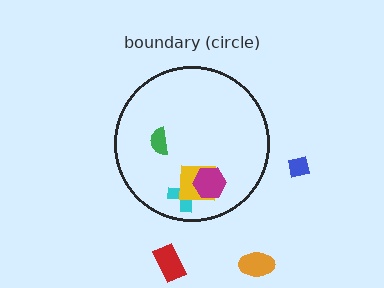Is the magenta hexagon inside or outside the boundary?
Inside.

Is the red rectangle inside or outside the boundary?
Outside.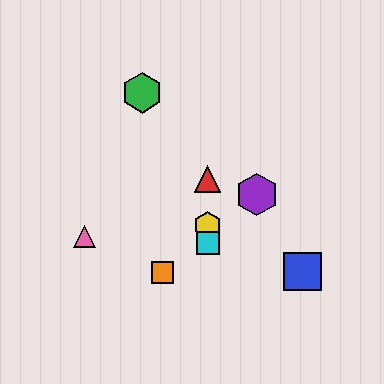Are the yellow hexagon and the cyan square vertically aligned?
Yes, both are at x≈208.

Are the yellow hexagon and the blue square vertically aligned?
No, the yellow hexagon is at x≈208 and the blue square is at x≈302.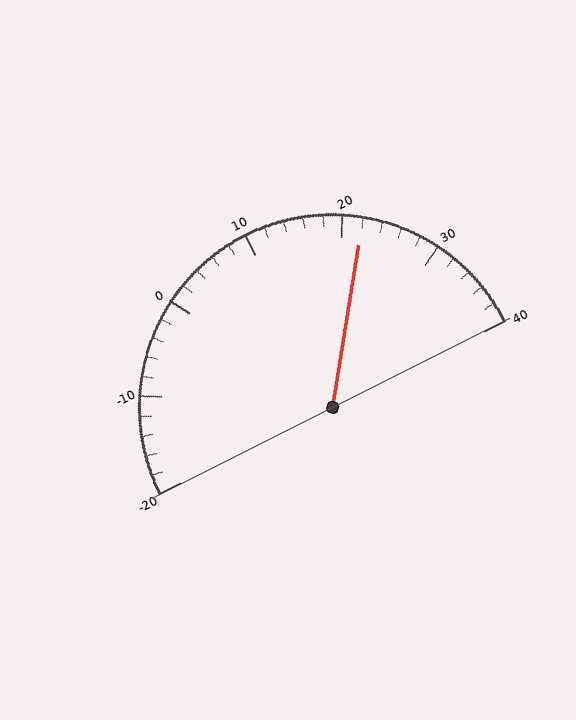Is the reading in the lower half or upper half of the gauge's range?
The reading is in the upper half of the range (-20 to 40).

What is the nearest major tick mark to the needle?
The nearest major tick mark is 20.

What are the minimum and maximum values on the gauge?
The gauge ranges from -20 to 40.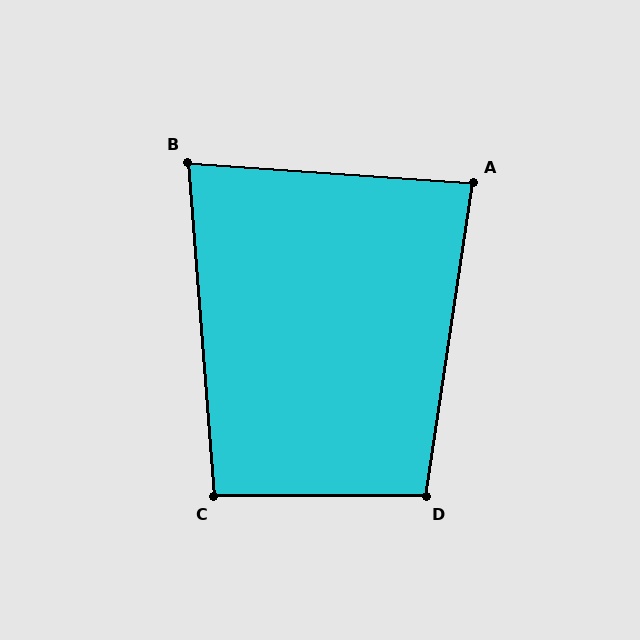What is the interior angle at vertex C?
Approximately 94 degrees (approximately right).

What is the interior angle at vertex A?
Approximately 86 degrees (approximately right).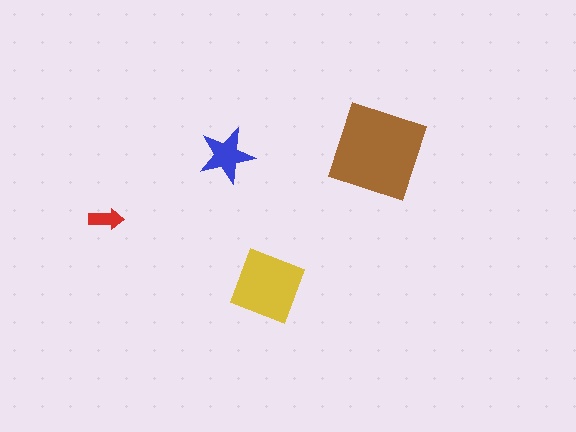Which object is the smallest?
The red arrow.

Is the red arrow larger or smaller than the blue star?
Smaller.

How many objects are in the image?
There are 4 objects in the image.